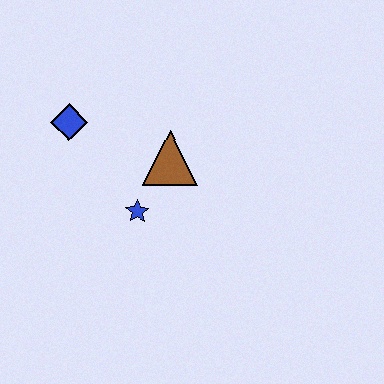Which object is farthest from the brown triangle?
The blue diamond is farthest from the brown triangle.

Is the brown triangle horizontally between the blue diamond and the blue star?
No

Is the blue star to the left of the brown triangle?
Yes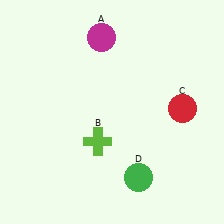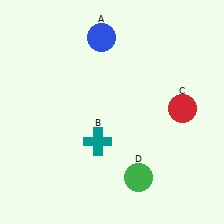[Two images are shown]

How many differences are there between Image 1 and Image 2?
There are 2 differences between the two images.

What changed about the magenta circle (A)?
In Image 1, A is magenta. In Image 2, it changed to blue.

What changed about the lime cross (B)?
In Image 1, B is lime. In Image 2, it changed to teal.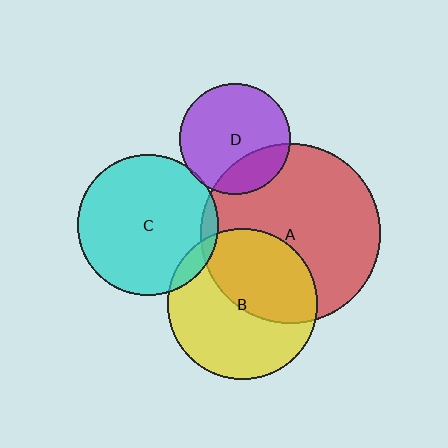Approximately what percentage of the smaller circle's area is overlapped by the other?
Approximately 10%.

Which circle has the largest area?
Circle A (red).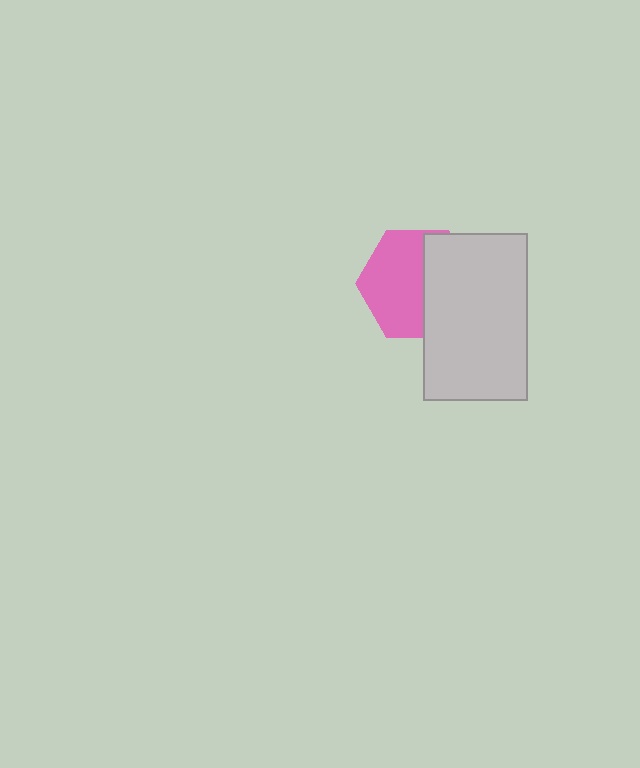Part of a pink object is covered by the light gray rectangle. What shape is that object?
It is a hexagon.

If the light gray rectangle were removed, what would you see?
You would see the complete pink hexagon.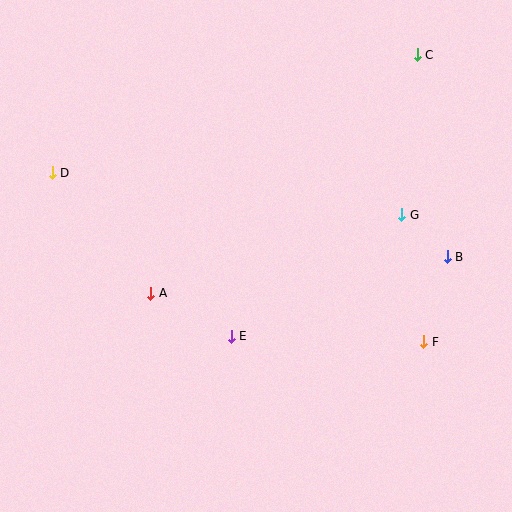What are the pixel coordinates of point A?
Point A is at (151, 293).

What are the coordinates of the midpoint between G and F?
The midpoint between G and F is at (413, 278).